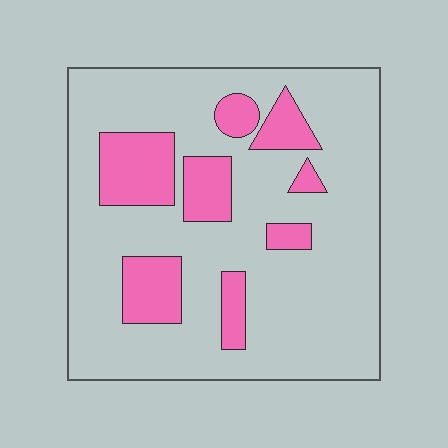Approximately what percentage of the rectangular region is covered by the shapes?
Approximately 20%.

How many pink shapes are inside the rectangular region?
8.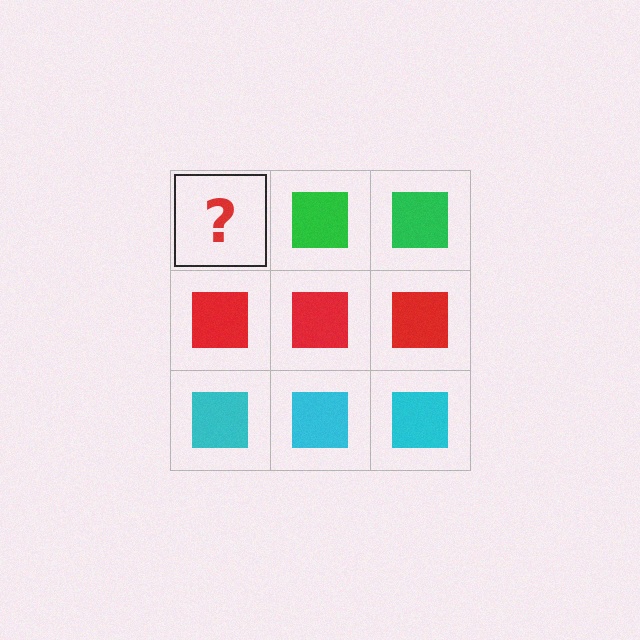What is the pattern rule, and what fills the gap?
The rule is that each row has a consistent color. The gap should be filled with a green square.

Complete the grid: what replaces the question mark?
The question mark should be replaced with a green square.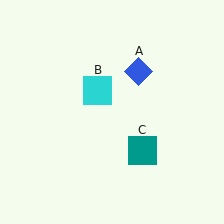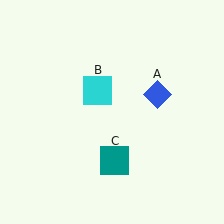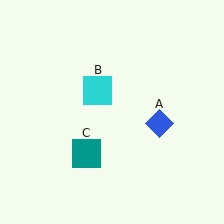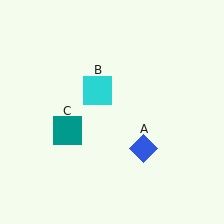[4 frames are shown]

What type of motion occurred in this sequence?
The blue diamond (object A), teal square (object C) rotated clockwise around the center of the scene.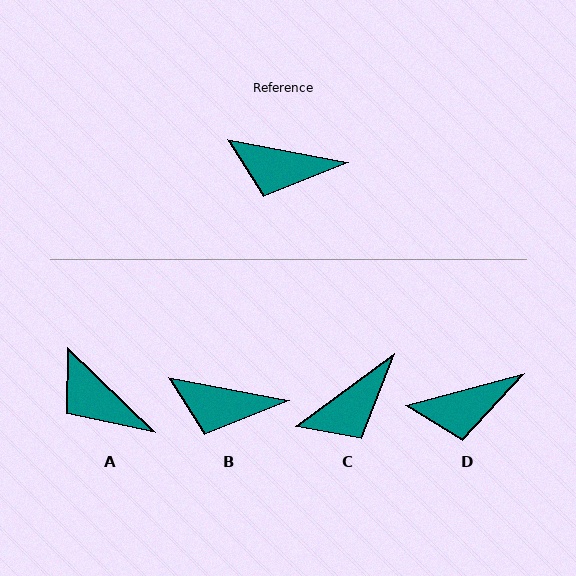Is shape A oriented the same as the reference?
No, it is off by about 33 degrees.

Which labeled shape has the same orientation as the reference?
B.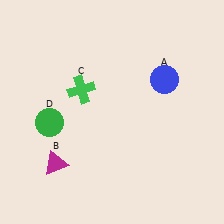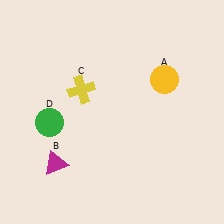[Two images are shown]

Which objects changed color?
A changed from blue to yellow. C changed from green to yellow.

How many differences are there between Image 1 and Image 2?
There are 2 differences between the two images.